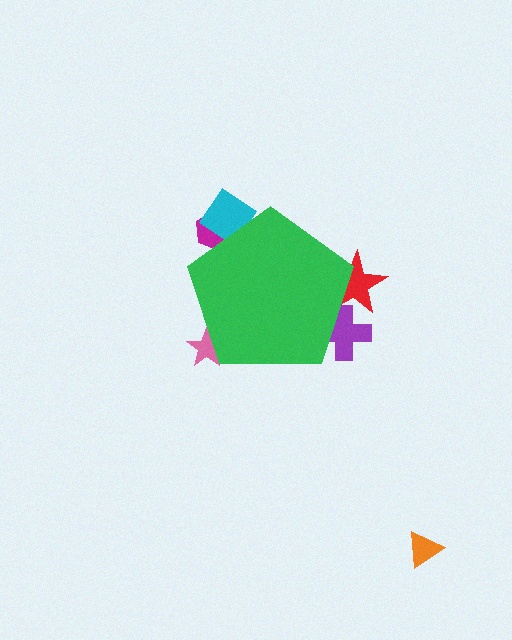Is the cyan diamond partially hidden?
Yes, the cyan diamond is partially hidden behind the green pentagon.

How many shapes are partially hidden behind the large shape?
5 shapes are partially hidden.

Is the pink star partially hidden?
Yes, the pink star is partially hidden behind the green pentagon.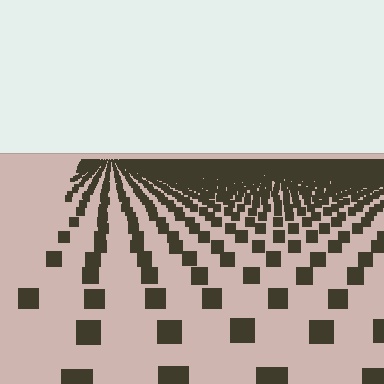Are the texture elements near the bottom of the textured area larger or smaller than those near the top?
Larger. Near the bottom, elements are closer to the viewer and appear at a bigger on-screen size.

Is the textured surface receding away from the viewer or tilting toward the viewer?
The surface is receding away from the viewer. Texture elements get smaller and denser toward the top.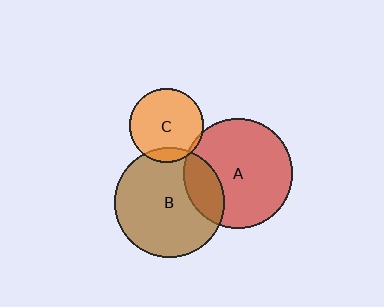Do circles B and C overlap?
Yes.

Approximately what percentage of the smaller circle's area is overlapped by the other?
Approximately 10%.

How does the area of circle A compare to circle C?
Approximately 2.2 times.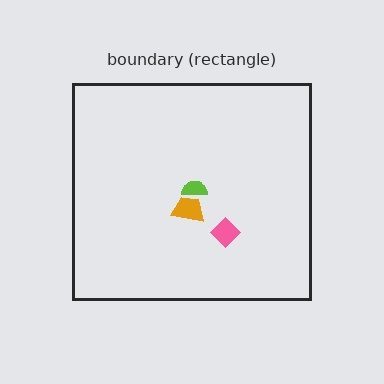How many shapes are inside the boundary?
3 inside, 0 outside.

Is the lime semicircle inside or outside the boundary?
Inside.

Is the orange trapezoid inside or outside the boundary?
Inside.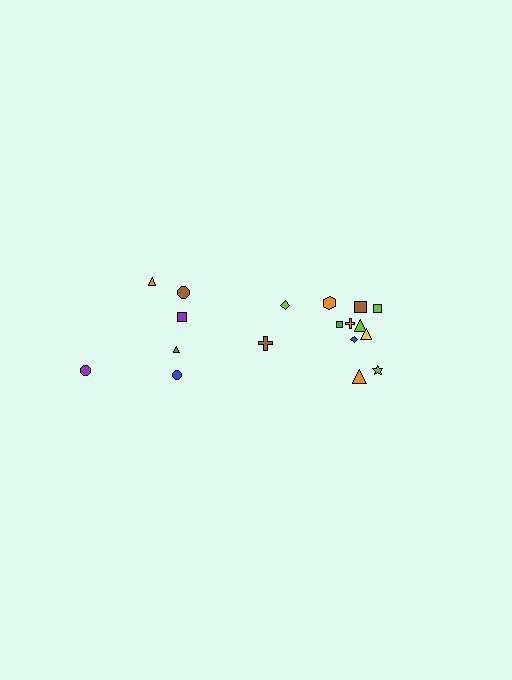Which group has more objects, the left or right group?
The right group.